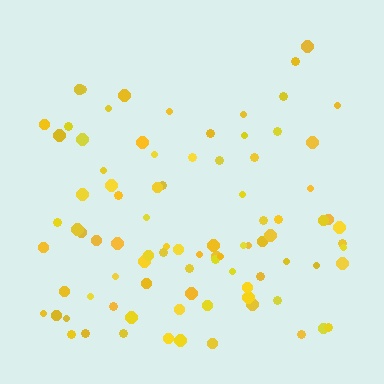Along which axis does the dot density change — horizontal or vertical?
Vertical.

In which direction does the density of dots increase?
From top to bottom, with the bottom side densest.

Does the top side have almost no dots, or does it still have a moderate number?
Still a moderate number, just noticeably fewer than the bottom.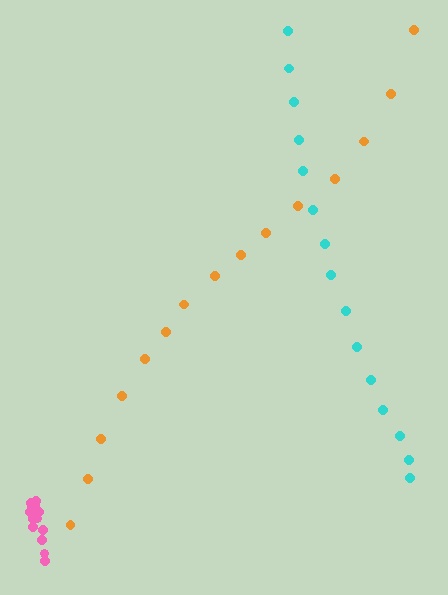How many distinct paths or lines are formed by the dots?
There are 3 distinct paths.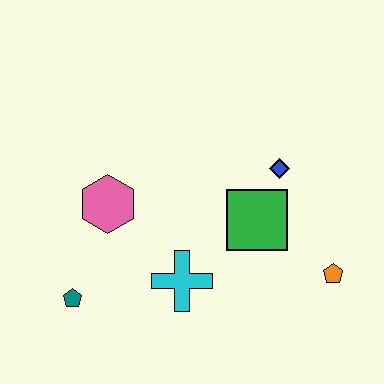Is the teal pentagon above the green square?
No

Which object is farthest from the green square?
The teal pentagon is farthest from the green square.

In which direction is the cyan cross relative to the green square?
The cyan cross is to the left of the green square.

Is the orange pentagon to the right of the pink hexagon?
Yes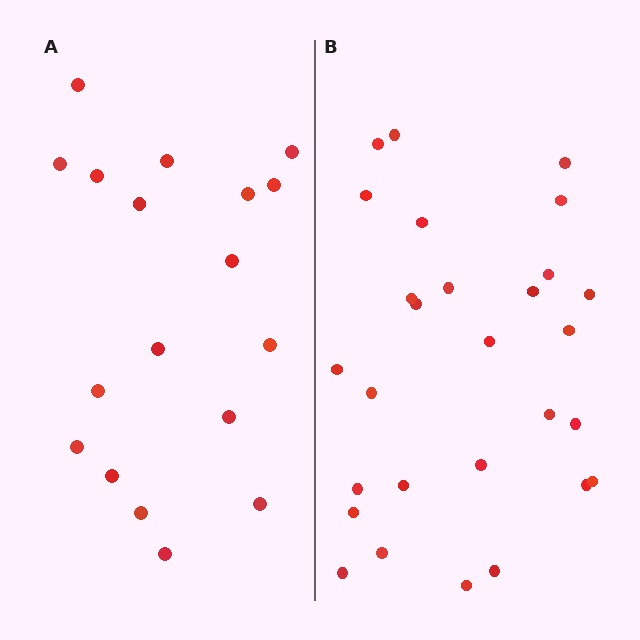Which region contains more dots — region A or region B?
Region B (the right region) has more dots.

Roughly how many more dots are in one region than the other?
Region B has roughly 10 or so more dots than region A.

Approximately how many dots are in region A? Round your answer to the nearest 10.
About 20 dots. (The exact count is 18, which rounds to 20.)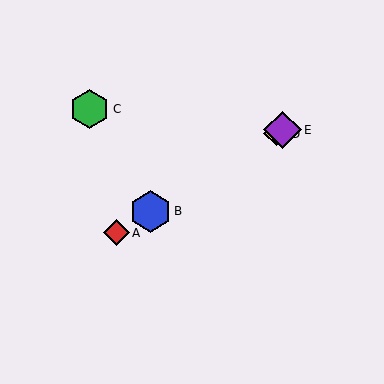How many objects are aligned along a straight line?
4 objects (A, B, D, E) are aligned along a straight line.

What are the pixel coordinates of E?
Object E is at (282, 130).